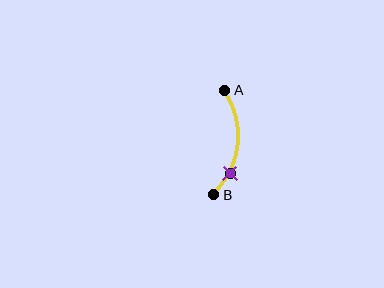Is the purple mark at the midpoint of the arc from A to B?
No. The purple mark lies on the arc but is closer to endpoint B. The arc midpoint would be at the point on the curve equidistant along the arc from both A and B.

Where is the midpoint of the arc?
The arc midpoint is the point on the curve farthest from the straight line joining A and B. It sits to the right of that line.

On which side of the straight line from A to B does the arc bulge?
The arc bulges to the right of the straight line connecting A and B.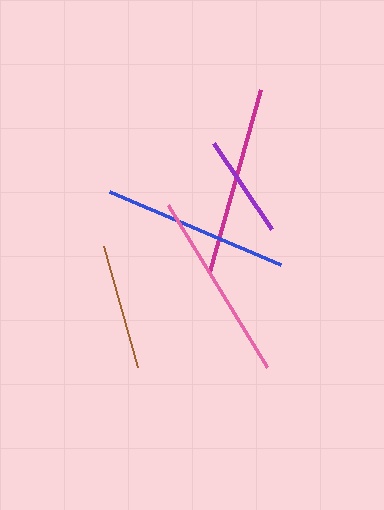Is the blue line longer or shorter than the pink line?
The pink line is longer than the blue line.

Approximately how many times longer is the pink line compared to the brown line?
The pink line is approximately 1.5 times the length of the brown line.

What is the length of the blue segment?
The blue segment is approximately 185 pixels long.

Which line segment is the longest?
The pink line is the longest at approximately 190 pixels.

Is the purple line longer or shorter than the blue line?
The blue line is longer than the purple line.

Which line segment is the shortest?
The purple line is the shortest at approximately 103 pixels.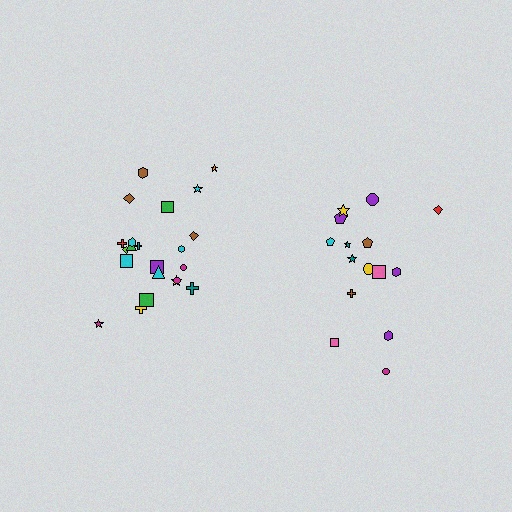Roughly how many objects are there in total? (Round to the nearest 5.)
Roughly 35 objects in total.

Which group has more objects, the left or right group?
The left group.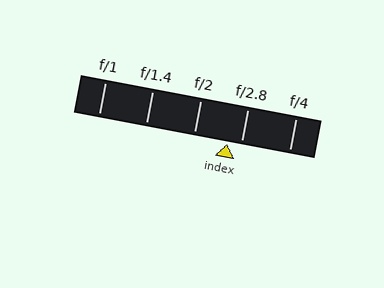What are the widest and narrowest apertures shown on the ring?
The widest aperture shown is f/1 and the narrowest is f/4.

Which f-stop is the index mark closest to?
The index mark is closest to f/2.8.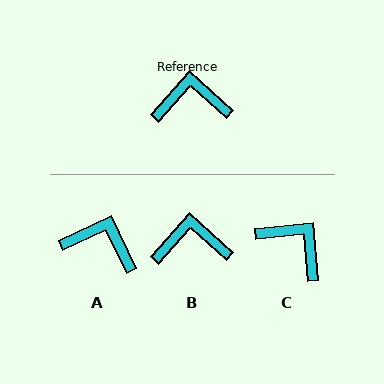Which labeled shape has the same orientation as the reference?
B.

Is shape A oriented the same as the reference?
No, it is off by about 22 degrees.